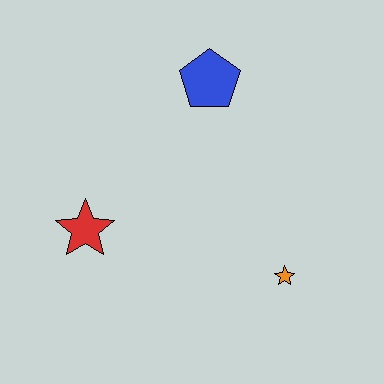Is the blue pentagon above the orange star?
Yes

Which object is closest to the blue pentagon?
The red star is closest to the blue pentagon.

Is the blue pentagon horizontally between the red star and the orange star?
Yes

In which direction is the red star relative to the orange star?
The red star is to the left of the orange star.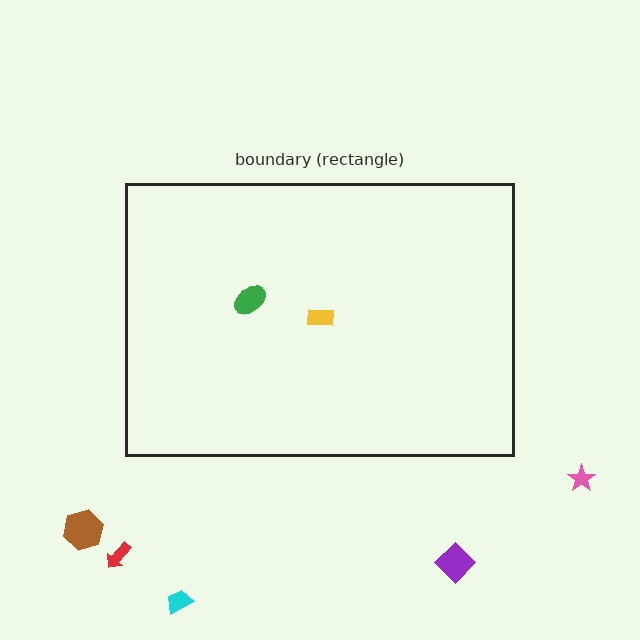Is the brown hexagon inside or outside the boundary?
Outside.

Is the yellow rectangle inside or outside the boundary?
Inside.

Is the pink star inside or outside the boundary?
Outside.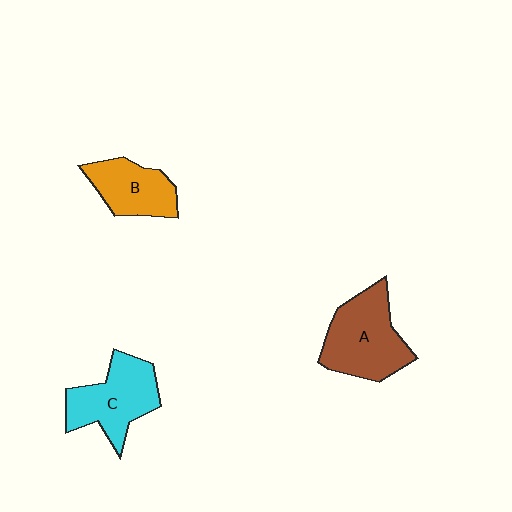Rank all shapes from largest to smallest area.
From largest to smallest: A (brown), C (cyan), B (orange).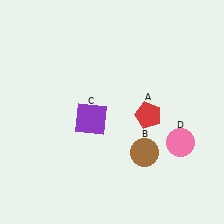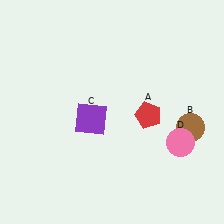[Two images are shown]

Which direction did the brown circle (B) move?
The brown circle (B) moved right.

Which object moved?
The brown circle (B) moved right.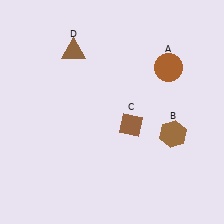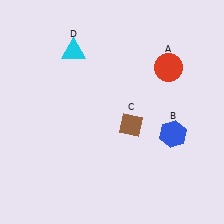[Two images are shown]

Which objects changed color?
A changed from brown to red. B changed from brown to blue. D changed from brown to cyan.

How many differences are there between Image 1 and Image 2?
There are 3 differences between the two images.